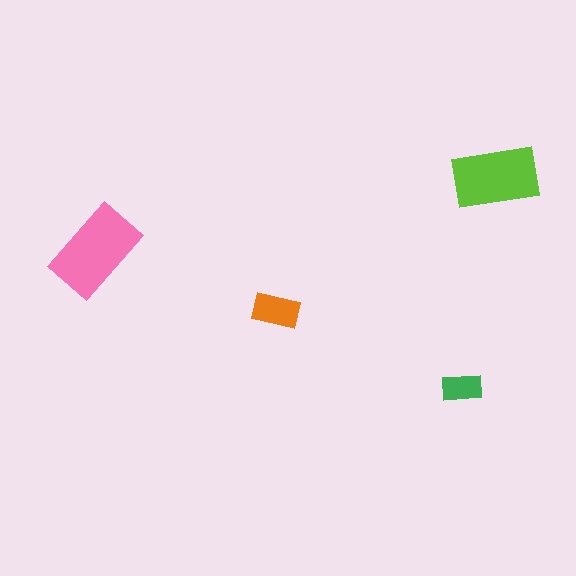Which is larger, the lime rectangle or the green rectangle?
The lime one.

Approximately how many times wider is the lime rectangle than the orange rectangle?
About 2 times wider.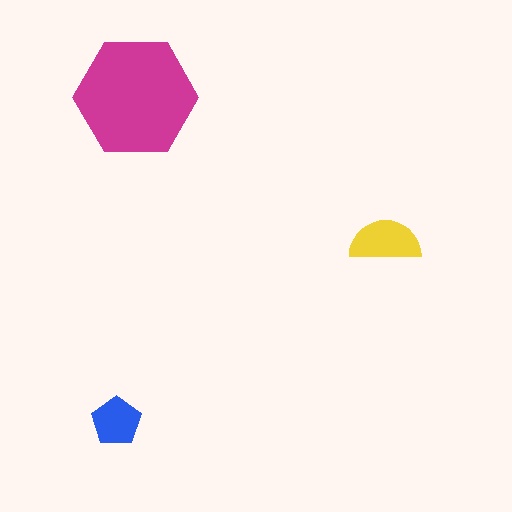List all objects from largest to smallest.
The magenta hexagon, the yellow semicircle, the blue pentagon.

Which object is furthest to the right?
The yellow semicircle is rightmost.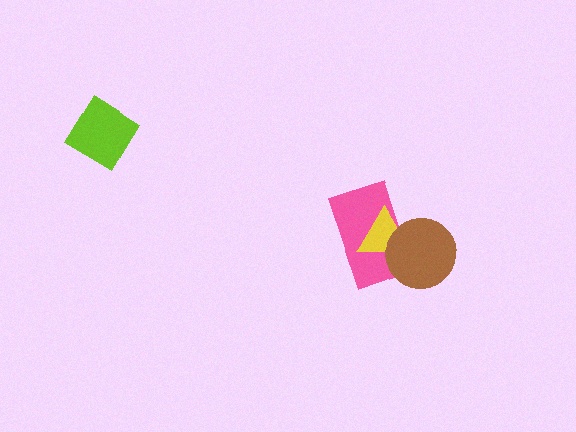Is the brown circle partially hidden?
No, no other shape covers it.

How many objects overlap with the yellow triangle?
2 objects overlap with the yellow triangle.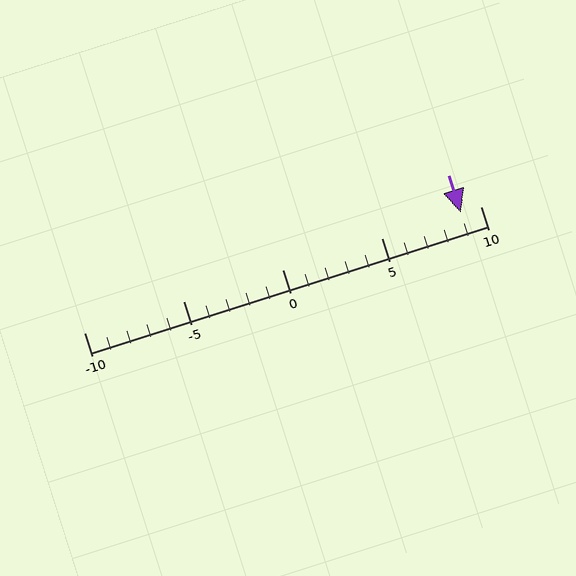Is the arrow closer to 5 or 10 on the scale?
The arrow is closer to 10.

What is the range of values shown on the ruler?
The ruler shows values from -10 to 10.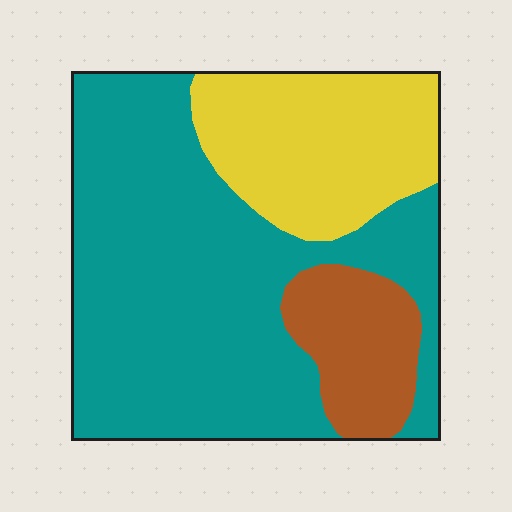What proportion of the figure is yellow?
Yellow covers roughly 25% of the figure.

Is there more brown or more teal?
Teal.